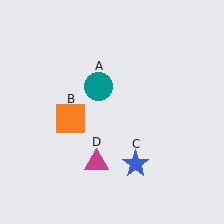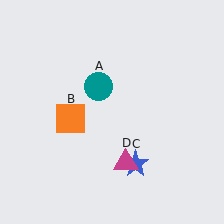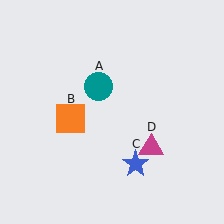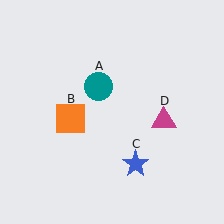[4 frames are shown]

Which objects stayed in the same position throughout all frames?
Teal circle (object A) and orange square (object B) and blue star (object C) remained stationary.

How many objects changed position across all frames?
1 object changed position: magenta triangle (object D).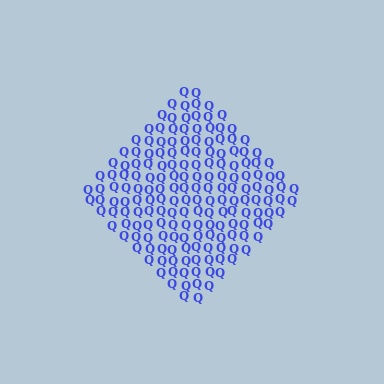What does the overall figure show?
The overall figure shows a diamond.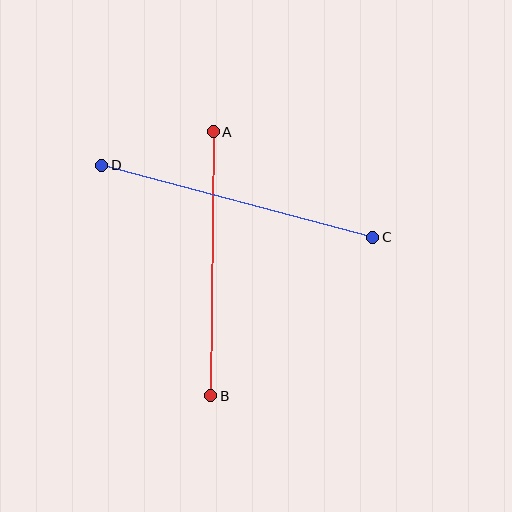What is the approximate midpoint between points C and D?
The midpoint is at approximately (237, 201) pixels.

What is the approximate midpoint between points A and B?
The midpoint is at approximately (212, 264) pixels.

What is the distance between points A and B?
The distance is approximately 264 pixels.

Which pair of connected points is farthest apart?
Points C and D are farthest apart.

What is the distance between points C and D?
The distance is approximately 280 pixels.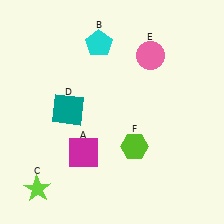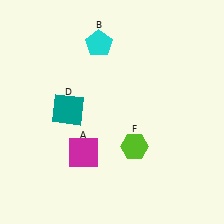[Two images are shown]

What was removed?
The pink circle (E), the lime star (C) were removed in Image 2.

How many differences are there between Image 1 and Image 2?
There are 2 differences between the two images.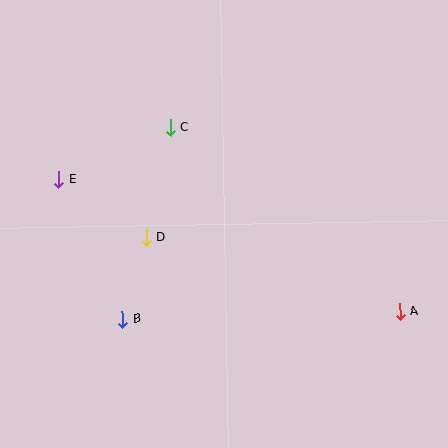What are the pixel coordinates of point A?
Point A is at (400, 311).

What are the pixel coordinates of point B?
Point B is at (122, 319).